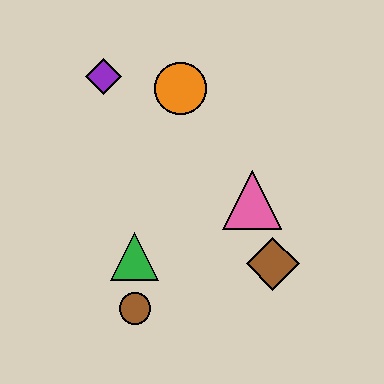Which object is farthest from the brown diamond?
The purple diamond is farthest from the brown diamond.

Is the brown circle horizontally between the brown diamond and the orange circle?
No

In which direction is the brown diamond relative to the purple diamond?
The brown diamond is below the purple diamond.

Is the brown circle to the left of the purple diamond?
No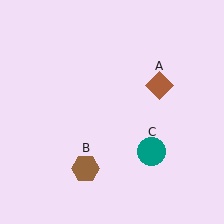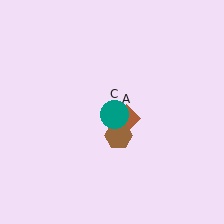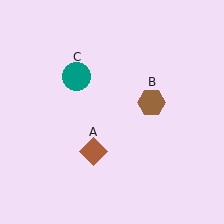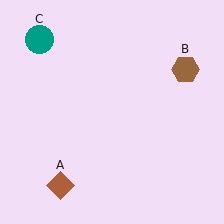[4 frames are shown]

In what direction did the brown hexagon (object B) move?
The brown hexagon (object B) moved up and to the right.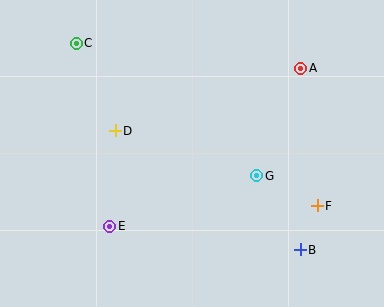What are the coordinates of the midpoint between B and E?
The midpoint between B and E is at (205, 238).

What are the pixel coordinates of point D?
Point D is at (115, 131).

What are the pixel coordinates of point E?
Point E is at (110, 226).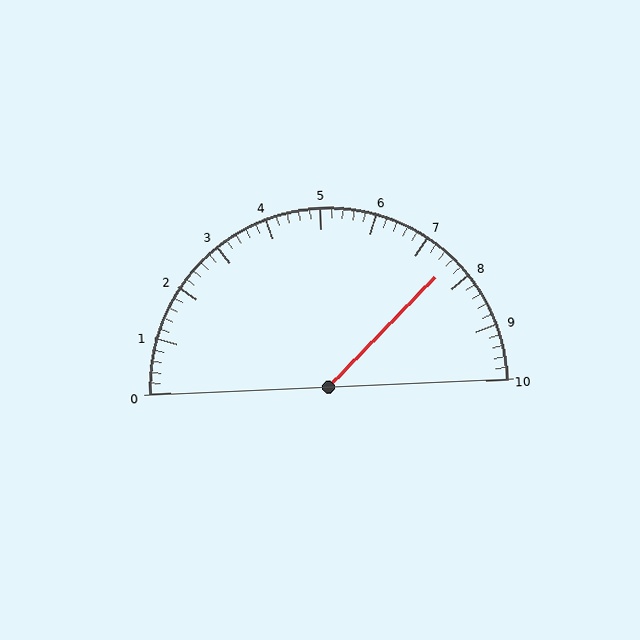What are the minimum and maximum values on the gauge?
The gauge ranges from 0 to 10.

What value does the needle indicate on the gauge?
The needle indicates approximately 7.6.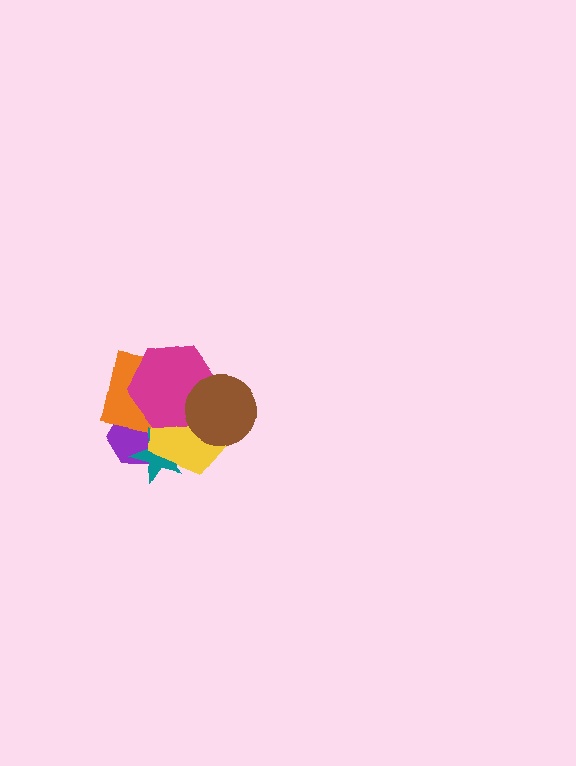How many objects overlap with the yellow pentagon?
5 objects overlap with the yellow pentagon.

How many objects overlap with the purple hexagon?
4 objects overlap with the purple hexagon.